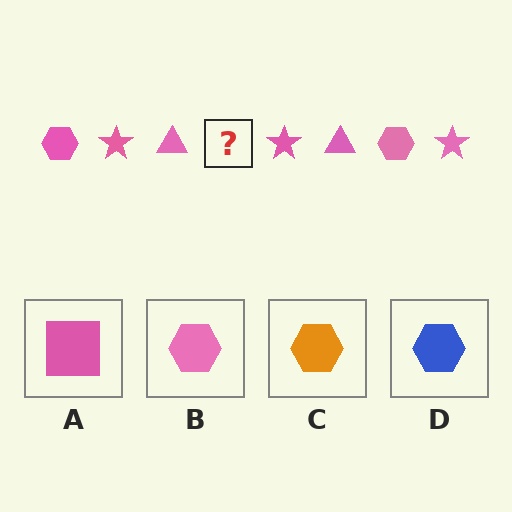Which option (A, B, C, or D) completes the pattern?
B.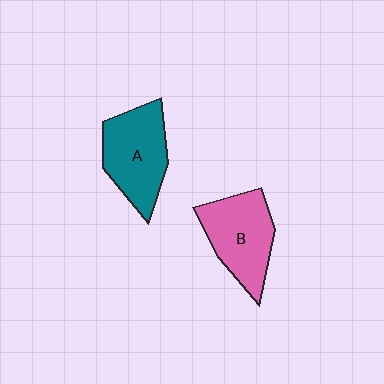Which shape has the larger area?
Shape A (teal).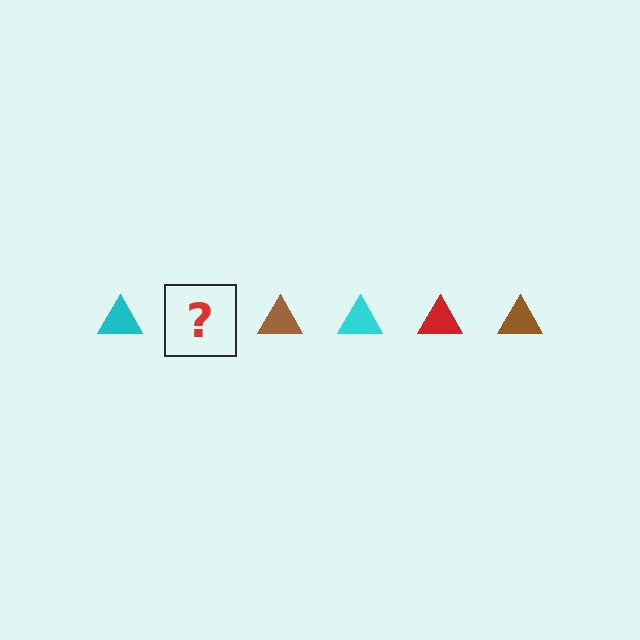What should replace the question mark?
The question mark should be replaced with a red triangle.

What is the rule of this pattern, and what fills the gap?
The rule is that the pattern cycles through cyan, red, brown triangles. The gap should be filled with a red triangle.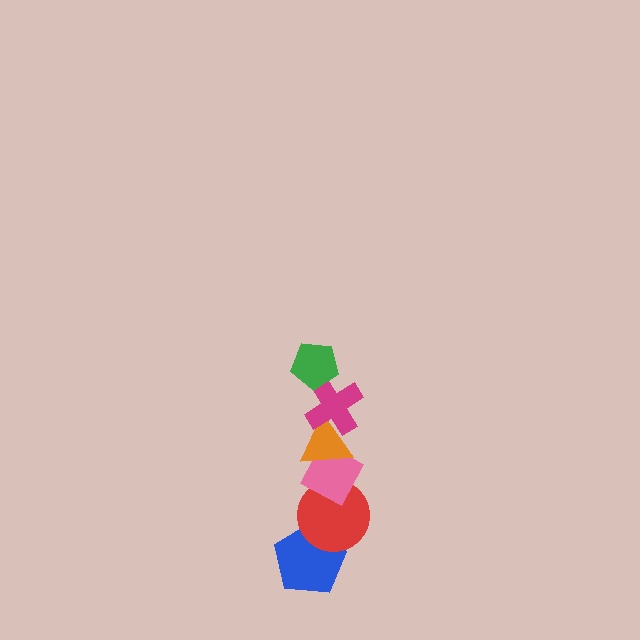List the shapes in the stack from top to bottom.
From top to bottom: the green pentagon, the magenta cross, the orange triangle, the pink diamond, the red circle, the blue pentagon.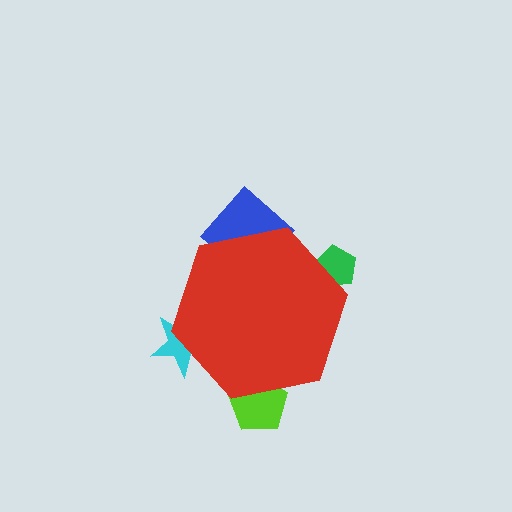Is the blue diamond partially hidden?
Yes, the blue diamond is partially hidden behind the red hexagon.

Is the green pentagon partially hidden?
Yes, the green pentagon is partially hidden behind the red hexagon.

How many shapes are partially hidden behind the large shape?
4 shapes are partially hidden.